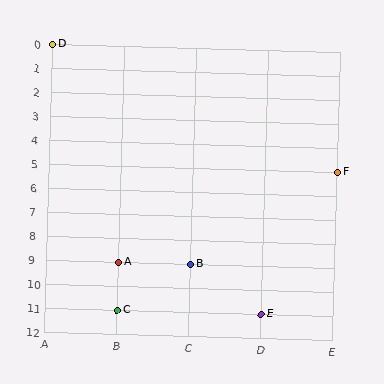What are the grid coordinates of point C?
Point C is at grid coordinates (B, 11).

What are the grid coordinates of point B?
Point B is at grid coordinates (C, 9).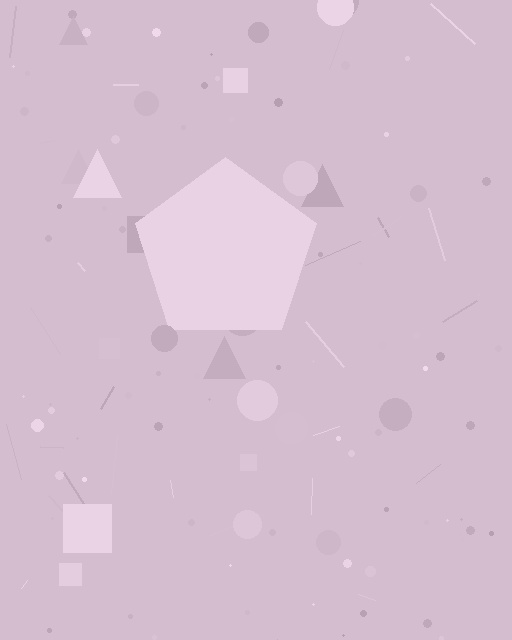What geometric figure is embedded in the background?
A pentagon is embedded in the background.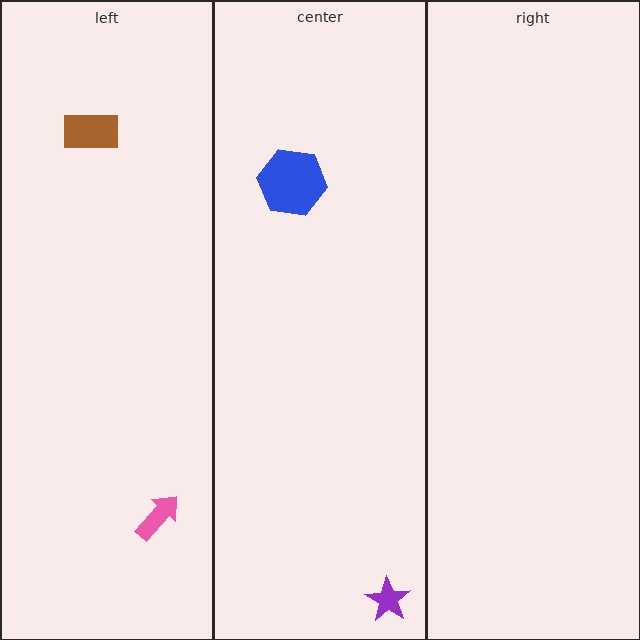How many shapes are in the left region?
2.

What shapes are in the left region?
The pink arrow, the brown rectangle.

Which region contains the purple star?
The center region.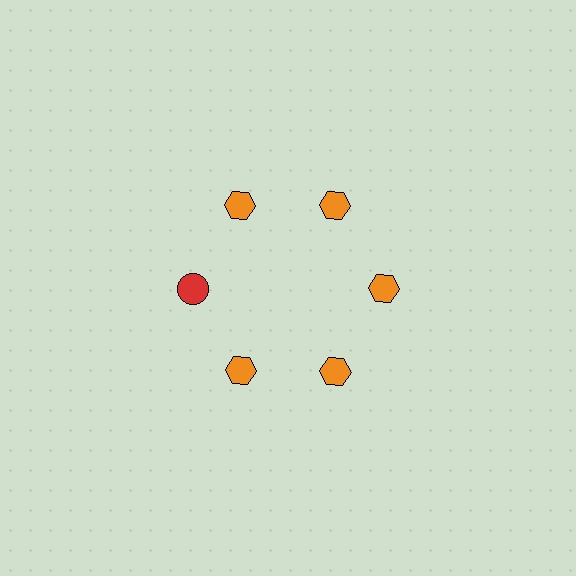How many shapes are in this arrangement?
There are 6 shapes arranged in a ring pattern.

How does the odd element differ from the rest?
It differs in both color (red instead of orange) and shape (circle instead of hexagon).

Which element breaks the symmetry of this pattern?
The red circle at roughly the 9 o'clock position breaks the symmetry. All other shapes are orange hexagons.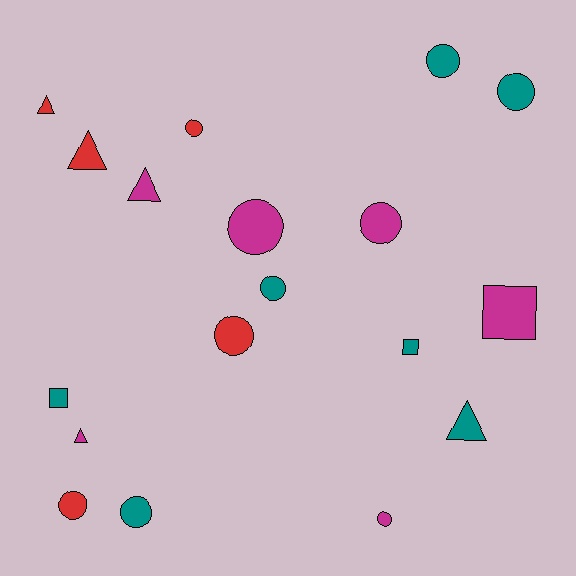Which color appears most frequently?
Teal, with 7 objects.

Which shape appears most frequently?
Circle, with 10 objects.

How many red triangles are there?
There are 2 red triangles.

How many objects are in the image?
There are 18 objects.